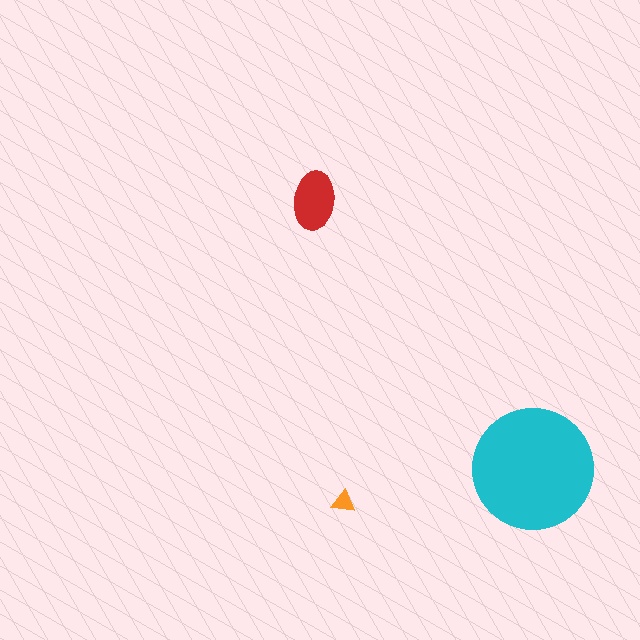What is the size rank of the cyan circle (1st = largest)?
1st.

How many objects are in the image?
There are 3 objects in the image.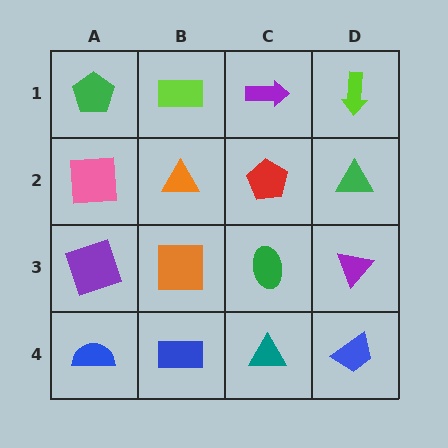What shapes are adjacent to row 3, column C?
A red pentagon (row 2, column C), a teal triangle (row 4, column C), an orange square (row 3, column B), a purple triangle (row 3, column D).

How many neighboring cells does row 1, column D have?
2.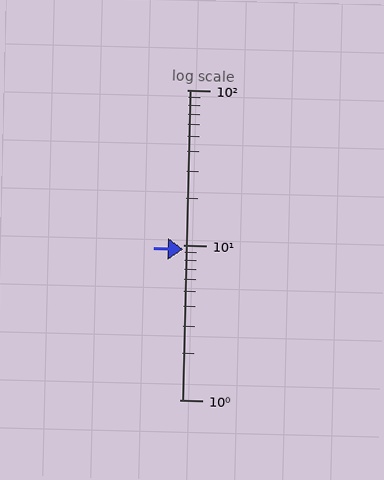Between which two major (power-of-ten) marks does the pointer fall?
The pointer is between 1 and 10.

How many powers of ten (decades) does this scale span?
The scale spans 2 decades, from 1 to 100.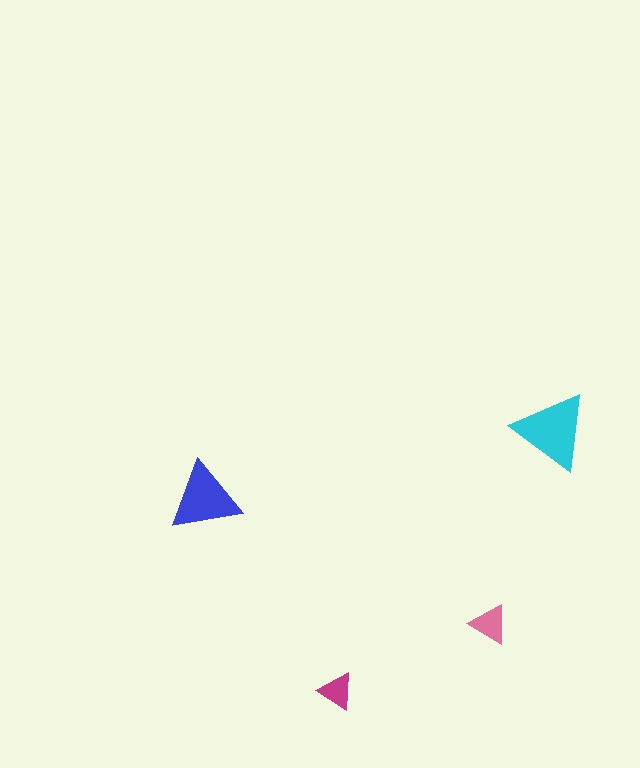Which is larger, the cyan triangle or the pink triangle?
The cyan one.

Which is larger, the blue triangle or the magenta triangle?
The blue one.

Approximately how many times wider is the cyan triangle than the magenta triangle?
About 2 times wider.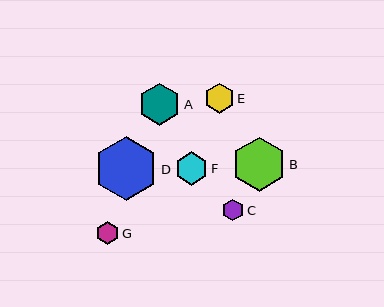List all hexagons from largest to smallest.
From largest to smallest: D, B, A, F, E, G, C.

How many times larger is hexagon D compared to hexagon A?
Hexagon D is approximately 1.5 times the size of hexagon A.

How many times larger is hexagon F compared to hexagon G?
Hexagon F is approximately 1.5 times the size of hexagon G.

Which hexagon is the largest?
Hexagon D is the largest with a size of approximately 63 pixels.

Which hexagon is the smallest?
Hexagon C is the smallest with a size of approximately 22 pixels.